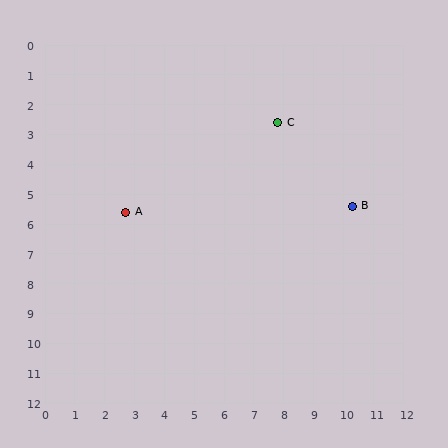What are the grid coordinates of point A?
Point A is at approximately (2.7, 5.6).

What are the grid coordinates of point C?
Point C is at approximately (7.8, 2.6).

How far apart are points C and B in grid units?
Points C and B are about 3.8 grid units apart.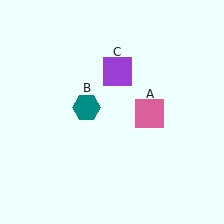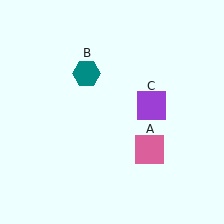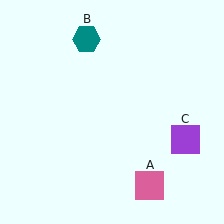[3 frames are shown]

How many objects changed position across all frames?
3 objects changed position: pink square (object A), teal hexagon (object B), purple square (object C).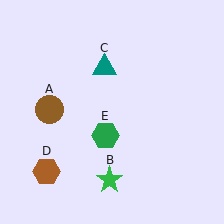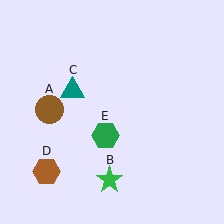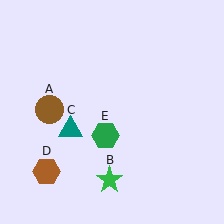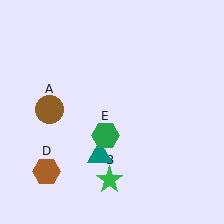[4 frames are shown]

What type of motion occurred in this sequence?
The teal triangle (object C) rotated counterclockwise around the center of the scene.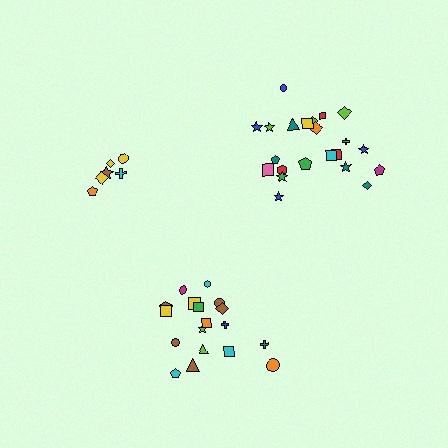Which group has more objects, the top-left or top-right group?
The top-right group.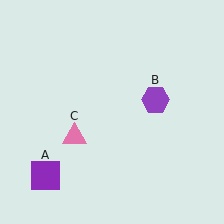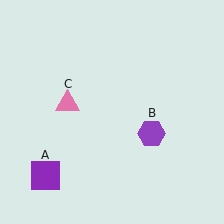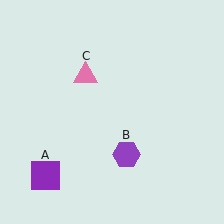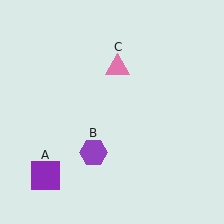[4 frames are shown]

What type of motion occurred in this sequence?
The purple hexagon (object B), pink triangle (object C) rotated clockwise around the center of the scene.